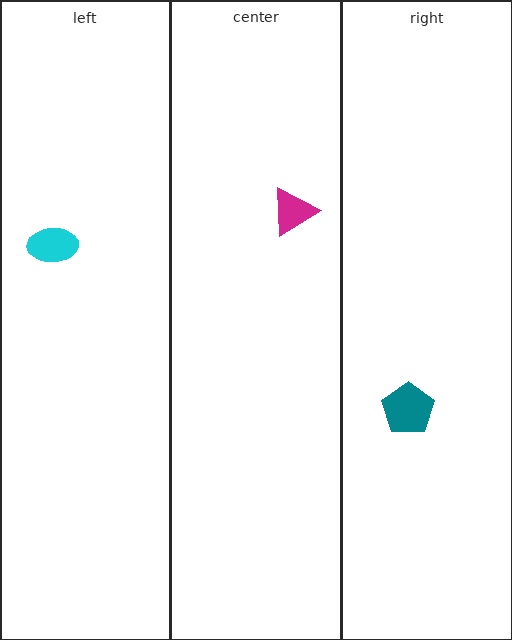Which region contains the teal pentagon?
The right region.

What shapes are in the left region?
The cyan ellipse.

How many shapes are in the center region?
1.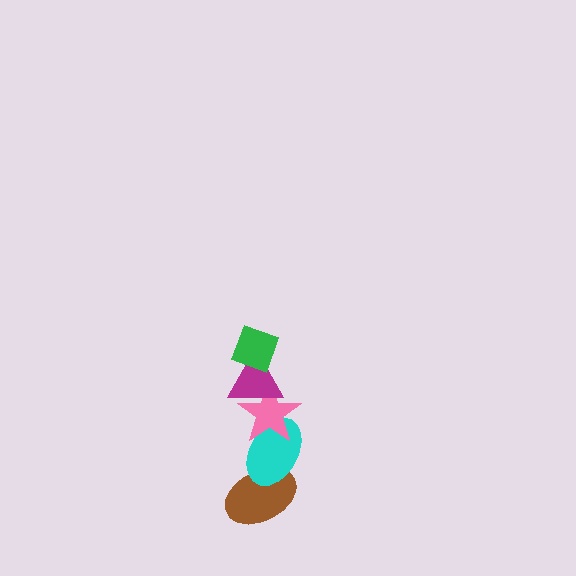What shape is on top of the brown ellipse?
The cyan ellipse is on top of the brown ellipse.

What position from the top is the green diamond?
The green diamond is 1st from the top.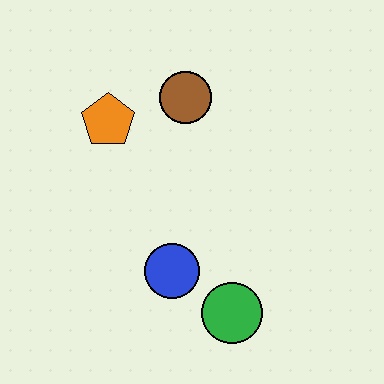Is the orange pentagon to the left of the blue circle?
Yes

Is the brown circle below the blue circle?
No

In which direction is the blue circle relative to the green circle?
The blue circle is to the left of the green circle.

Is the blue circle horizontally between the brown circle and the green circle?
No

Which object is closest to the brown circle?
The orange pentagon is closest to the brown circle.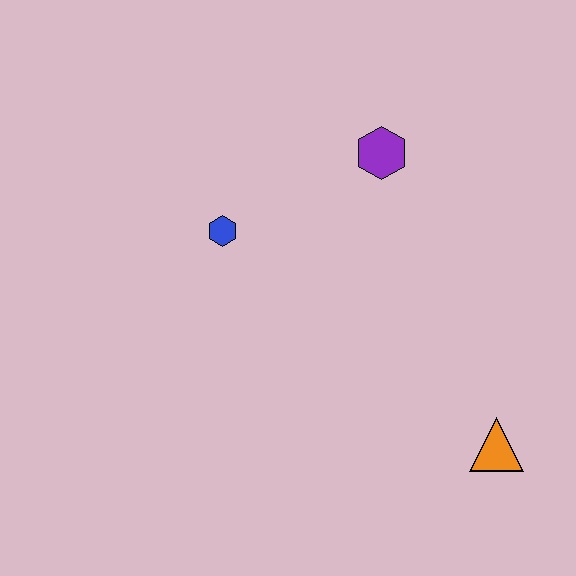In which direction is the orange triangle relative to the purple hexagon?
The orange triangle is below the purple hexagon.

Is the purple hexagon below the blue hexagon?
No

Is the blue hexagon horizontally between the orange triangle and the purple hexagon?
No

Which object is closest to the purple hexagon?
The blue hexagon is closest to the purple hexagon.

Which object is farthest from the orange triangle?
The blue hexagon is farthest from the orange triangle.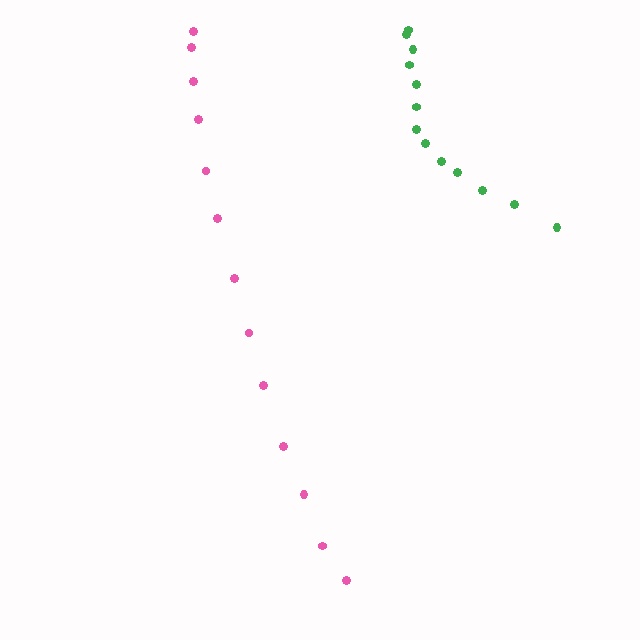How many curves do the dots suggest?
There are 2 distinct paths.